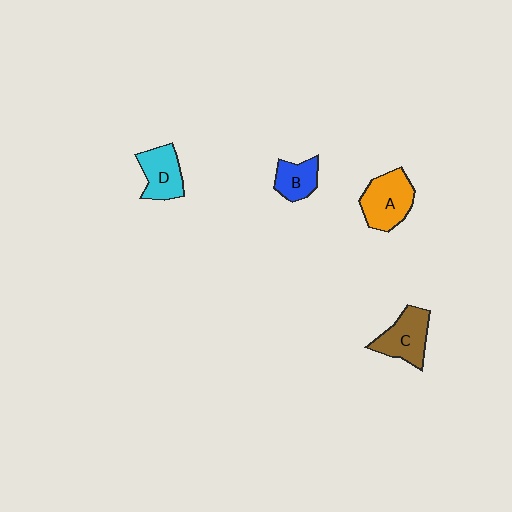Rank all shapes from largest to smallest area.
From largest to smallest: A (orange), C (brown), D (cyan), B (blue).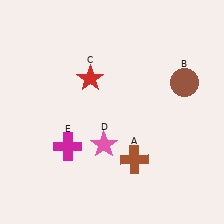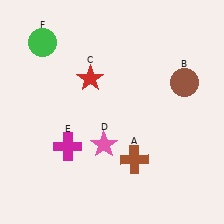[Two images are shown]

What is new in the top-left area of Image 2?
A green circle (F) was added in the top-left area of Image 2.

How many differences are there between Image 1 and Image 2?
There is 1 difference between the two images.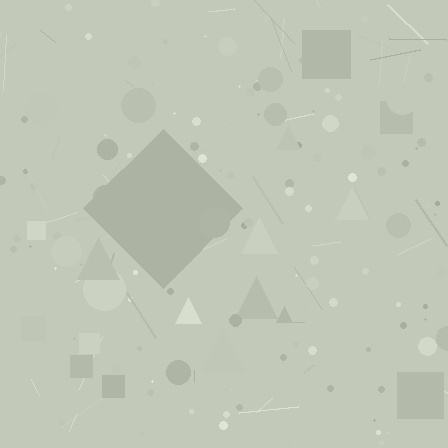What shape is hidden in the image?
A diamond is hidden in the image.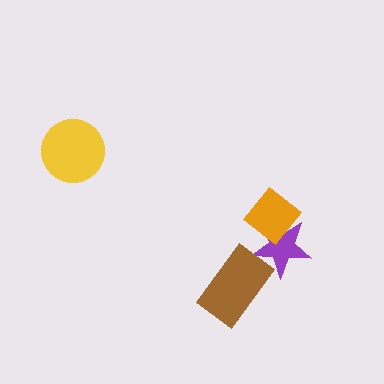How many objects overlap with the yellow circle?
0 objects overlap with the yellow circle.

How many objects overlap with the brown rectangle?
1 object overlaps with the brown rectangle.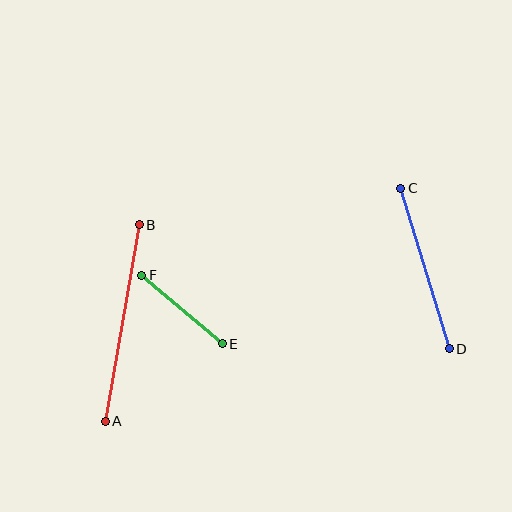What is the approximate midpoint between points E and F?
The midpoint is at approximately (182, 309) pixels.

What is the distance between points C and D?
The distance is approximately 168 pixels.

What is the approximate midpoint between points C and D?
The midpoint is at approximately (425, 268) pixels.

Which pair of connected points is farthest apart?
Points A and B are farthest apart.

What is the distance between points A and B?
The distance is approximately 199 pixels.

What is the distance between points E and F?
The distance is approximately 106 pixels.